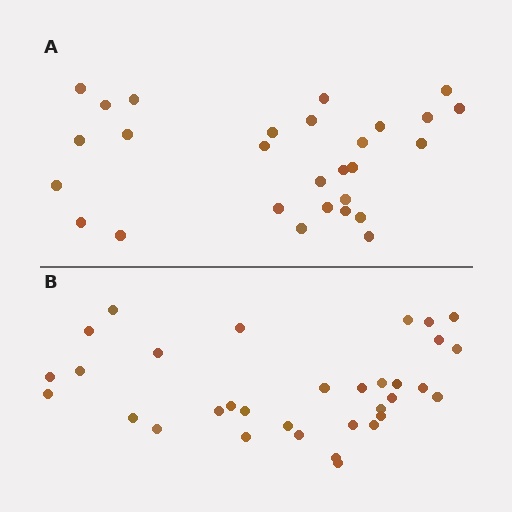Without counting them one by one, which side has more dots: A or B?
Region B (the bottom region) has more dots.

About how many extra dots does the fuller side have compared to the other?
Region B has about 5 more dots than region A.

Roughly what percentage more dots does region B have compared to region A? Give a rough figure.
About 20% more.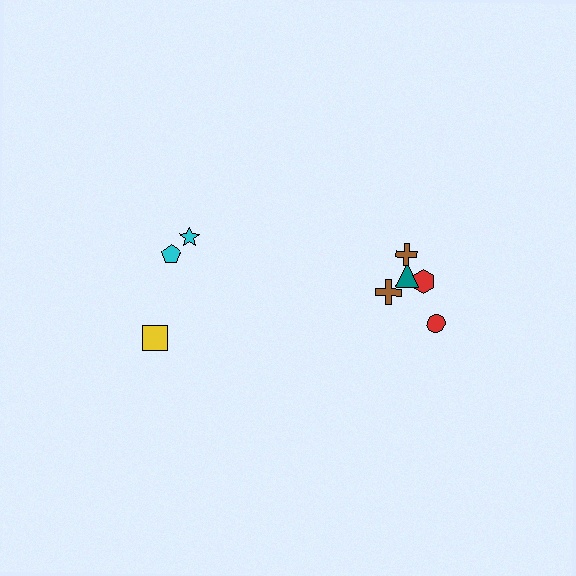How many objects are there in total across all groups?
There are 8 objects.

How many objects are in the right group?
There are 5 objects.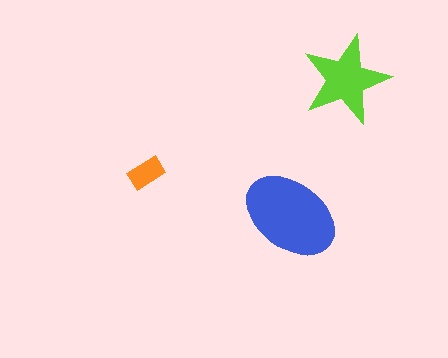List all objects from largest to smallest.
The blue ellipse, the lime star, the orange rectangle.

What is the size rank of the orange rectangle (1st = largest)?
3rd.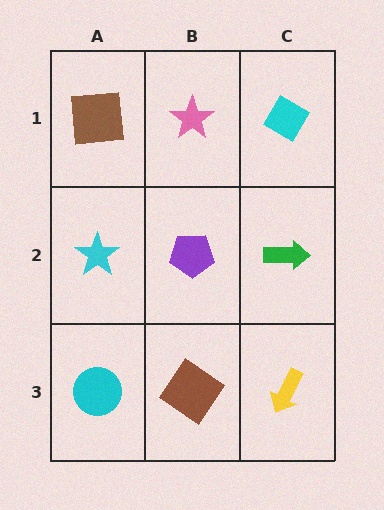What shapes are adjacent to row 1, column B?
A purple pentagon (row 2, column B), a brown square (row 1, column A), a cyan diamond (row 1, column C).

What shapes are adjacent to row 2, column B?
A pink star (row 1, column B), a brown diamond (row 3, column B), a cyan star (row 2, column A), a green arrow (row 2, column C).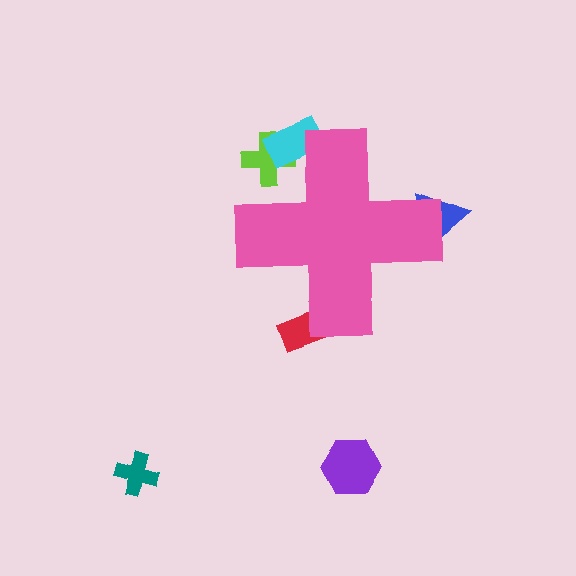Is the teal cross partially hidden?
No, the teal cross is fully visible.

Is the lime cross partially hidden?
Yes, the lime cross is partially hidden behind the pink cross.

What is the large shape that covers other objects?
A pink cross.